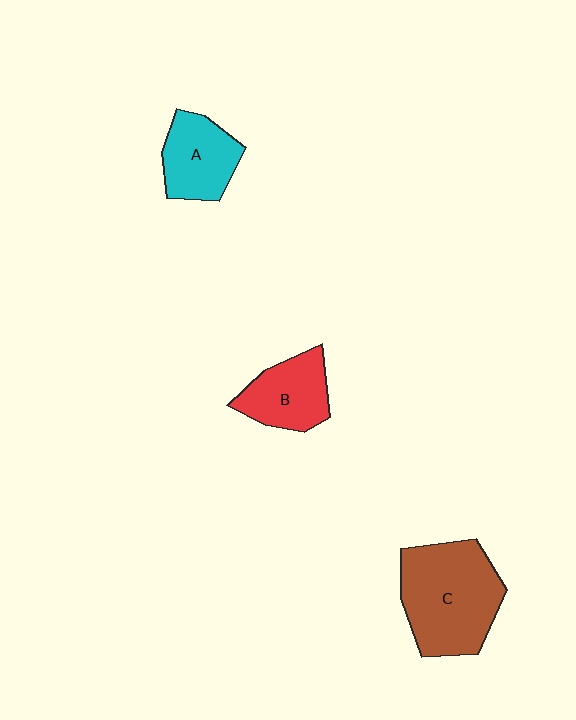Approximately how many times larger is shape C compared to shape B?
Approximately 1.8 times.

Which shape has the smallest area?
Shape B (red).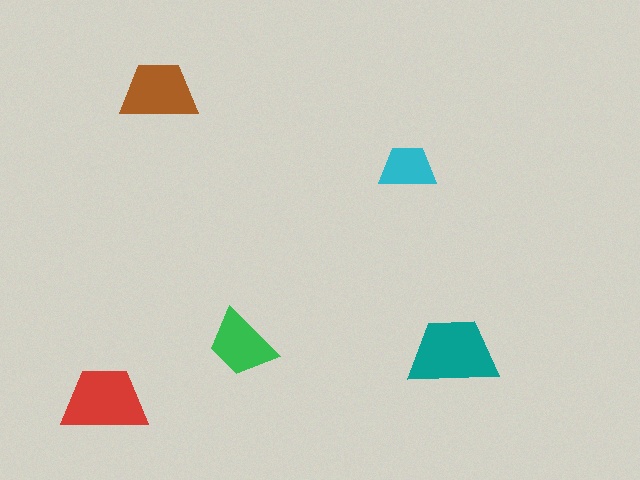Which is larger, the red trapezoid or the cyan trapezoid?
The red one.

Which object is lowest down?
The red trapezoid is bottommost.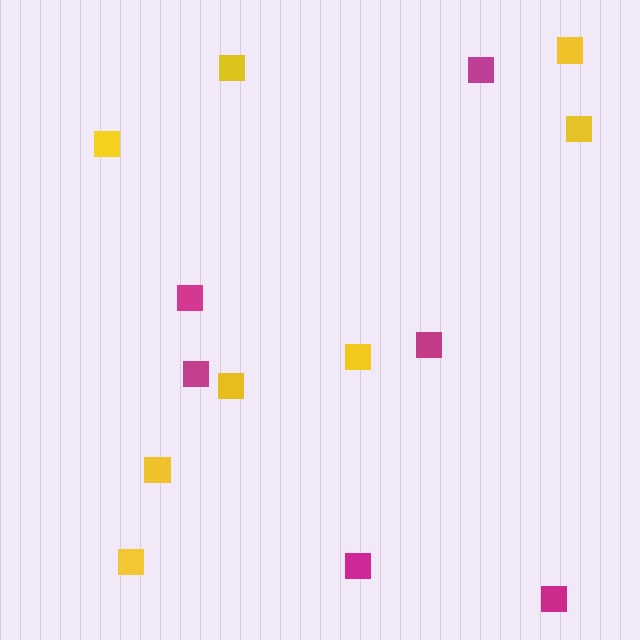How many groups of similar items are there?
There are 2 groups: one group of magenta squares (6) and one group of yellow squares (8).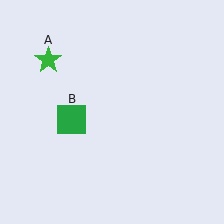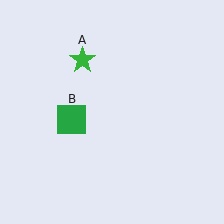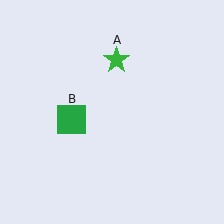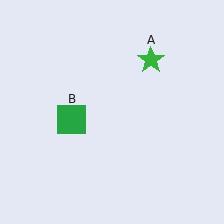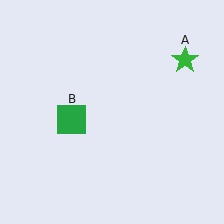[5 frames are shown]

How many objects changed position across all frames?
1 object changed position: green star (object A).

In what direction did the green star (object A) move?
The green star (object A) moved right.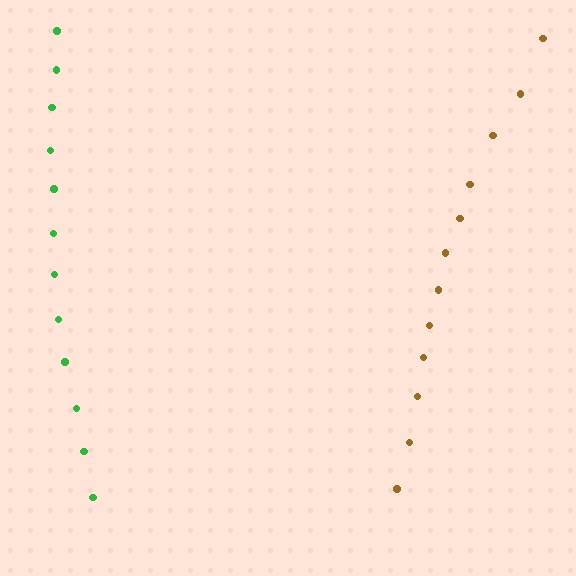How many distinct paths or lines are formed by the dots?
There are 2 distinct paths.